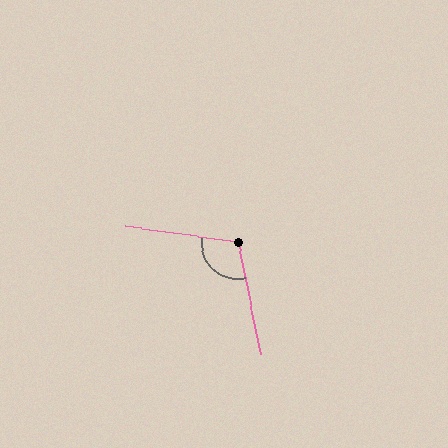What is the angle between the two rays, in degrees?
Approximately 108 degrees.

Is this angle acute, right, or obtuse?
It is obtuse.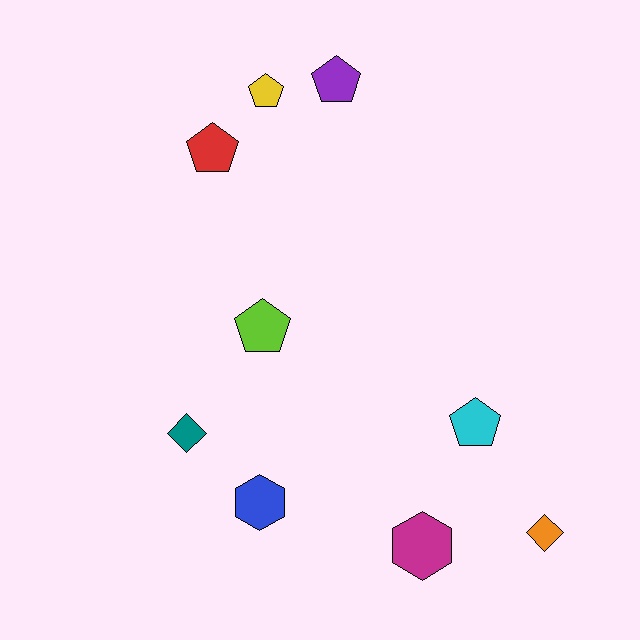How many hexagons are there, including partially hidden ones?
There are 2 hexagons.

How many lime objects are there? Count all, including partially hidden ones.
There is 1 lime object.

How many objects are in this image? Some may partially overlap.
There are 9 objects.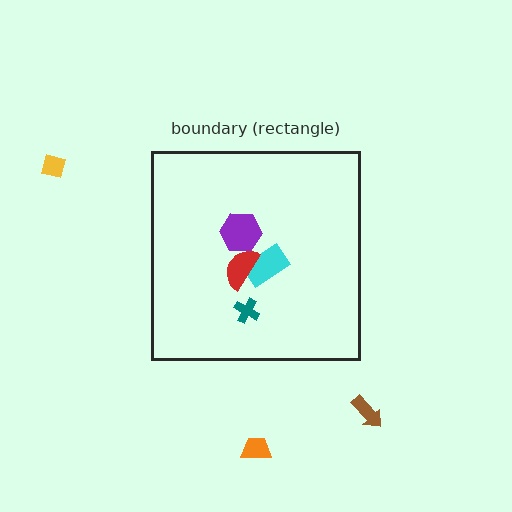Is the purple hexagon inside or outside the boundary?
Inside.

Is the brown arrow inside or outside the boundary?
Outside.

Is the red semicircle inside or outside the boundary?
Inside.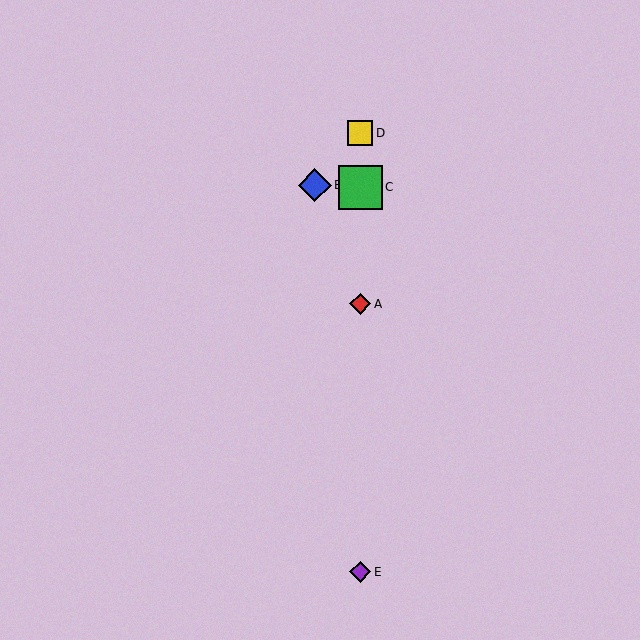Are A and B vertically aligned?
No, A is at x≈360 and B is at x≈315.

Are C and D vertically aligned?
Yes, both are at x≈360.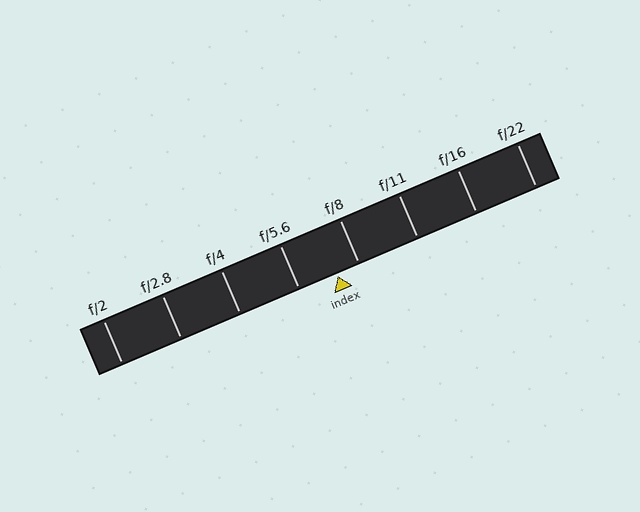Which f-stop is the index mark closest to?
The index mark is closest to f/8.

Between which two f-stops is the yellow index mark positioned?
The index mark is between f/5.6 and f/8.